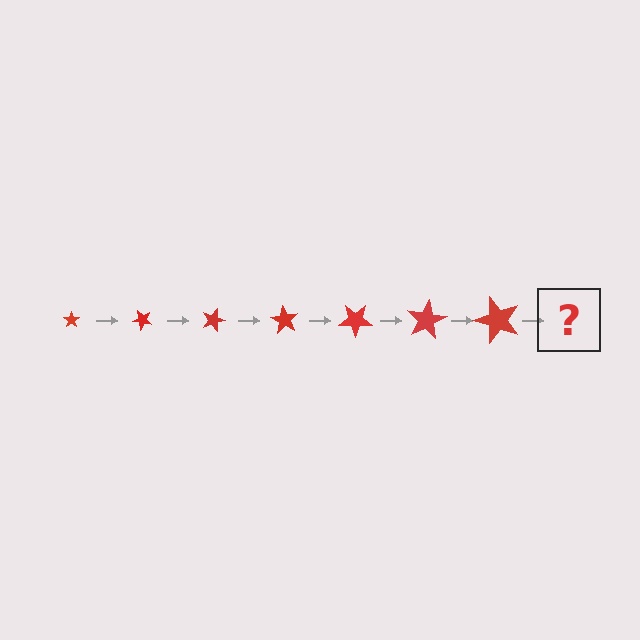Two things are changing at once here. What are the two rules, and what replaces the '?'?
The two rules are that the star grows larger each step and it rotates 45 degrees each step. The '?' should be a star, larger than the previous one and rotated 315 degrees from the start.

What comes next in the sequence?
The next element should be a star, larger than the previous one and rotated 315 degrees from the start.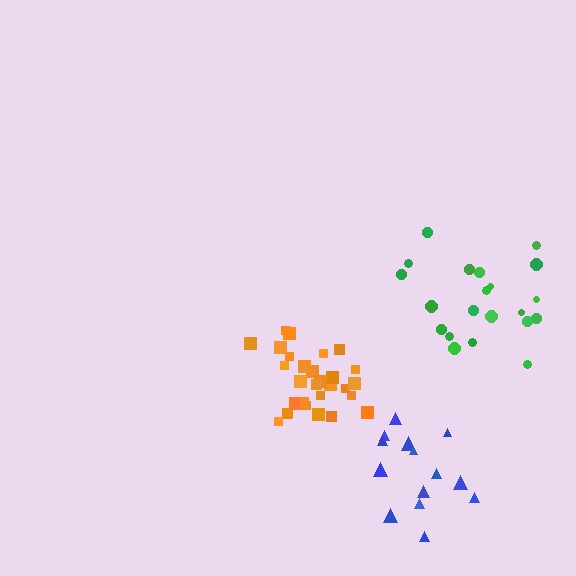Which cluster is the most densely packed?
Orange.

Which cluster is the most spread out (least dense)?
Green.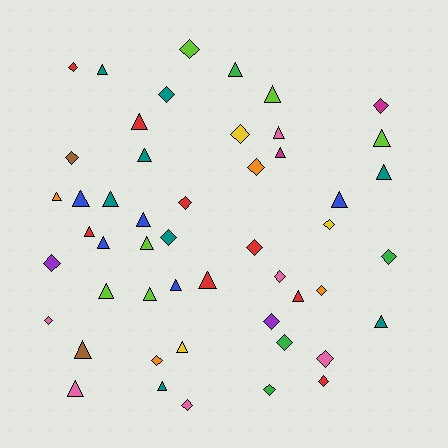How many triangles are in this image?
There are 27 triangles.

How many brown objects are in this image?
There are 2 brown objects.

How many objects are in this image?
There are 50 objects.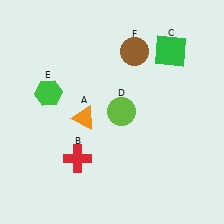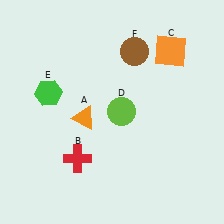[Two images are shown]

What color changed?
The square (C) changed from green in Image 1 to orange in Image 2.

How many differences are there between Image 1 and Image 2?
There is 1 difference between the two images.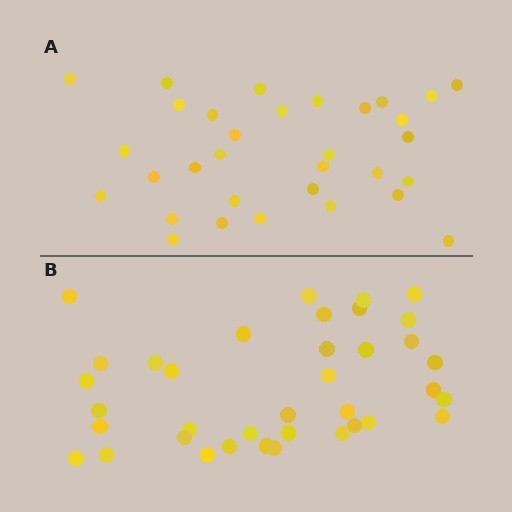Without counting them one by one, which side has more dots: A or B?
Region B (the bottom region) has more dots.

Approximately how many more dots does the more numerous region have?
Region B has about 5 more dots than region A.